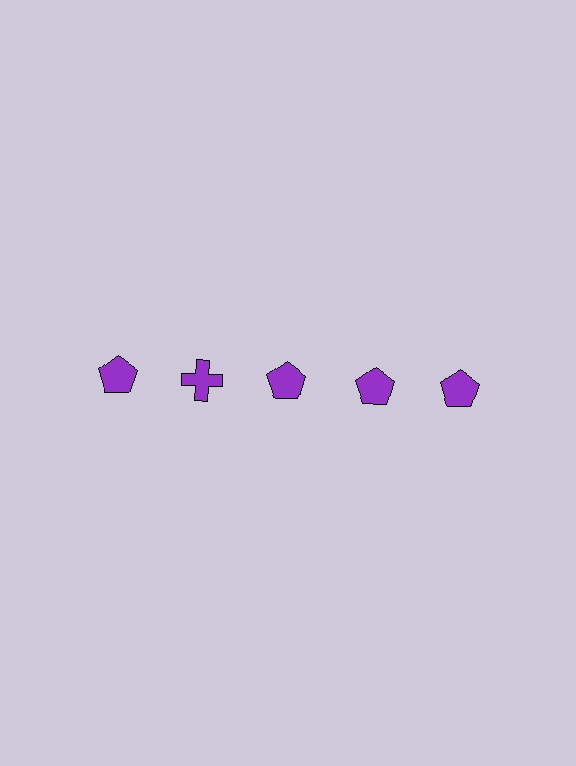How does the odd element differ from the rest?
It has a different shape: cross instead of pentagon.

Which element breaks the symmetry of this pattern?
The purple cross in the top row, second from left column breaks the symmetry. All other shapes are purple pentagons.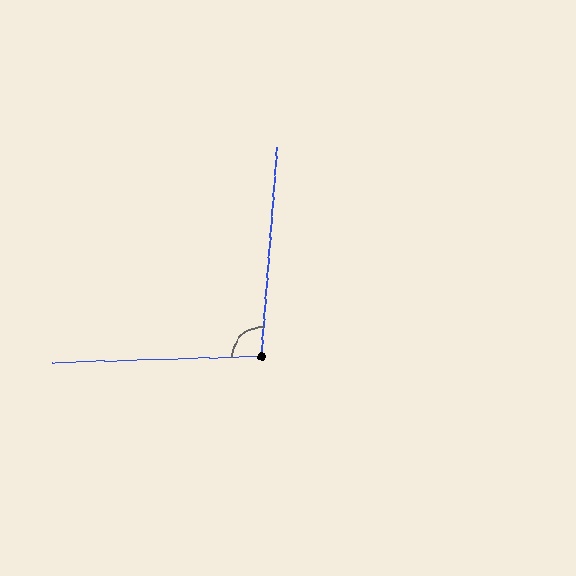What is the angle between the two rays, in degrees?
Approximately 96 degrees.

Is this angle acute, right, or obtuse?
It is obtuse.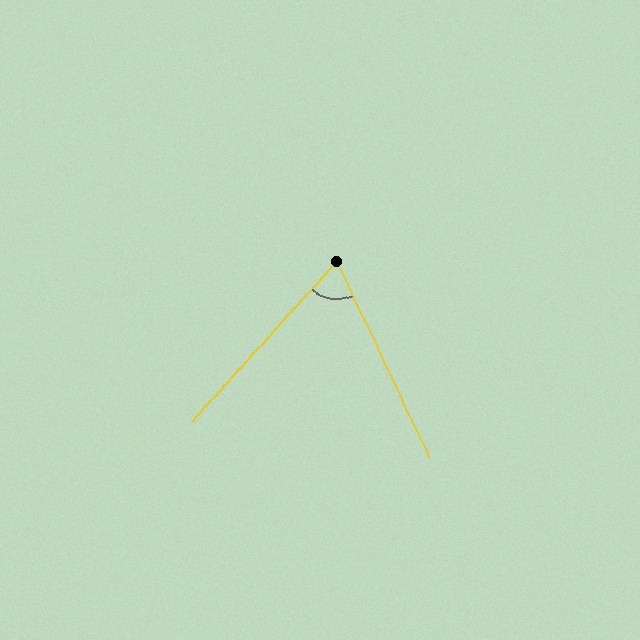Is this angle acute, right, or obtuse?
It is acute.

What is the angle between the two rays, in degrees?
Approximately 67 degrees.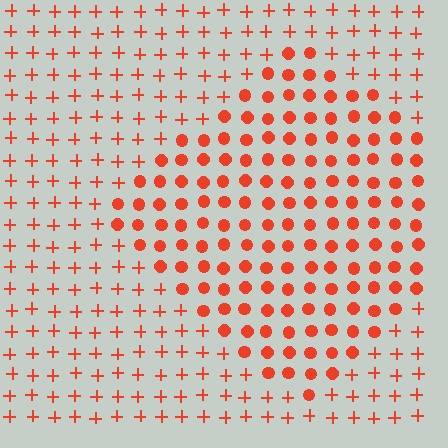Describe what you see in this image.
The image is filled with small red elements arranged in a uniform grid. A diamond-shaped region contains circles, while the surrounding area contains plus signs. The boundary is defined purely by the change in element shape.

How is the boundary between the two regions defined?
The boundary is defined by a change in element shape: circles inside vs. plus signs outside. All elements share the same color and spacing.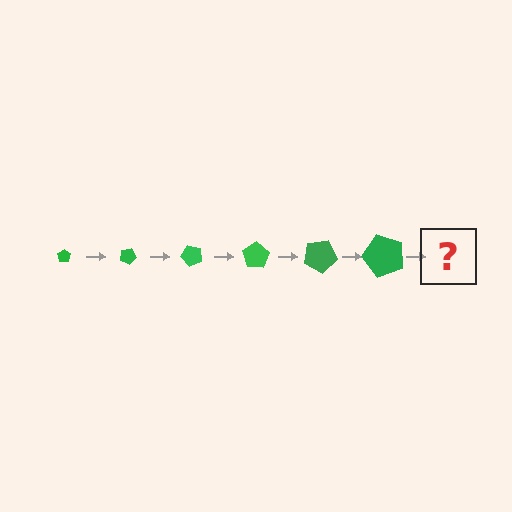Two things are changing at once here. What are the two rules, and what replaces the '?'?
The two rules are that the pentagon grows larger each step and it rotates 25 degrees each step. The '?' should be a pentagon, larger than the previous one and rotated 150 degrees from the start.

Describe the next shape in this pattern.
It should be a pentagon, larger than the previous one and rotated 150 degrees from the start.